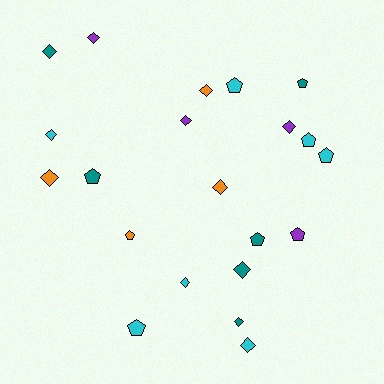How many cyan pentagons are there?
There are 4 cyan pentagons.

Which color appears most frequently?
Cyan, with 7 objects.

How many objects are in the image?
There are 21 objects.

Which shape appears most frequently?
Diamond, with 12 objects.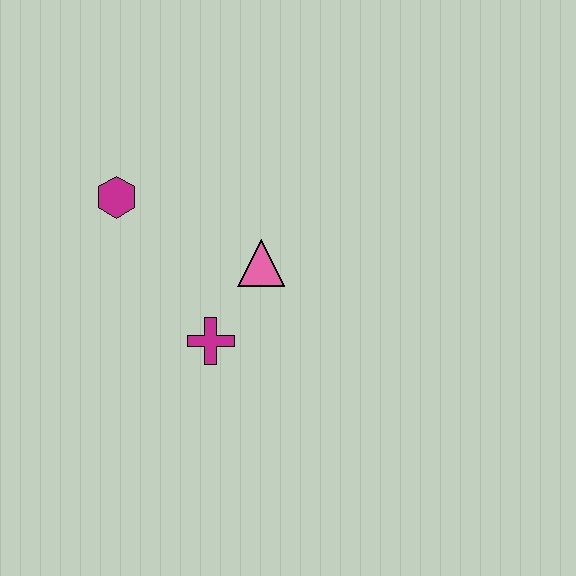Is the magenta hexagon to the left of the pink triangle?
Yes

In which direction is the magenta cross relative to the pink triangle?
The magenta cross is below the pink triangle.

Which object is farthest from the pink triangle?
The magenta hexagon is farthest from the pink triangle.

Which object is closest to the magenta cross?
The pink triangle is closest to the magenta cross.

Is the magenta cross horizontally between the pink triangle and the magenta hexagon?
Yes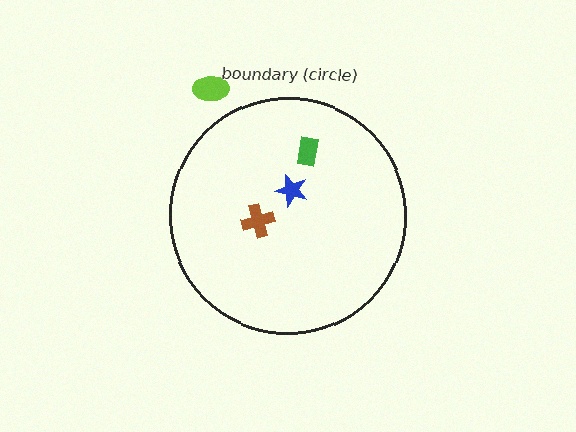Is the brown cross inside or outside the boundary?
Inside.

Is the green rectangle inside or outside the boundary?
Inside.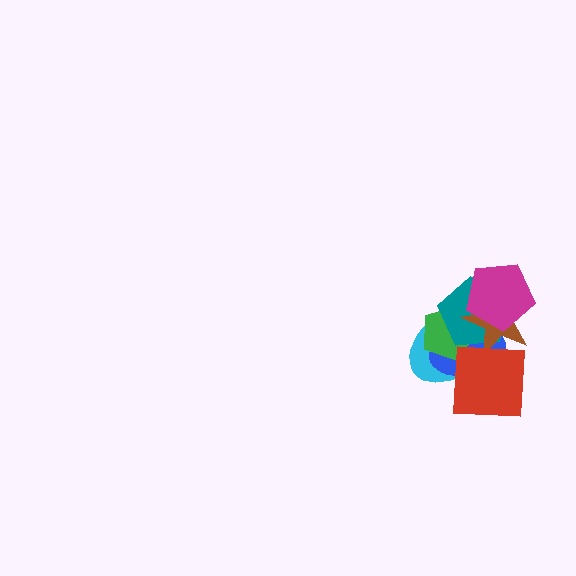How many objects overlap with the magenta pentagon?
4 objects overlap with the magenta pentagon.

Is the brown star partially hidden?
Yes, it is partially covered by another shape.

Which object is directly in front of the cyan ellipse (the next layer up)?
The blue ellipse is directly in front of the cyan ellipse.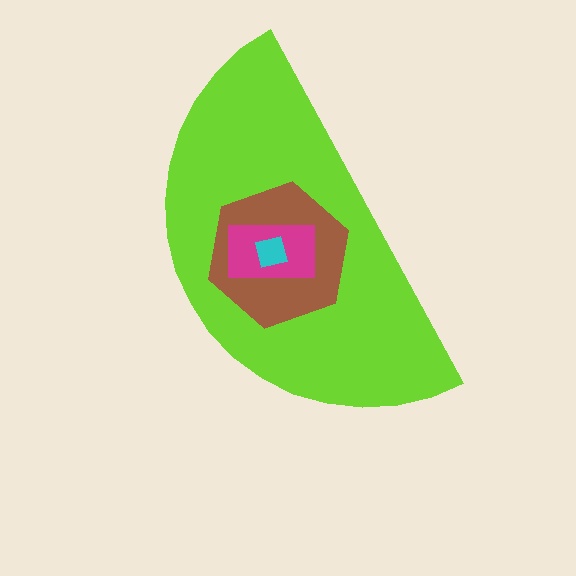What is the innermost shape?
The cyan square.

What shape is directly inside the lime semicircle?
The brown hexagon.